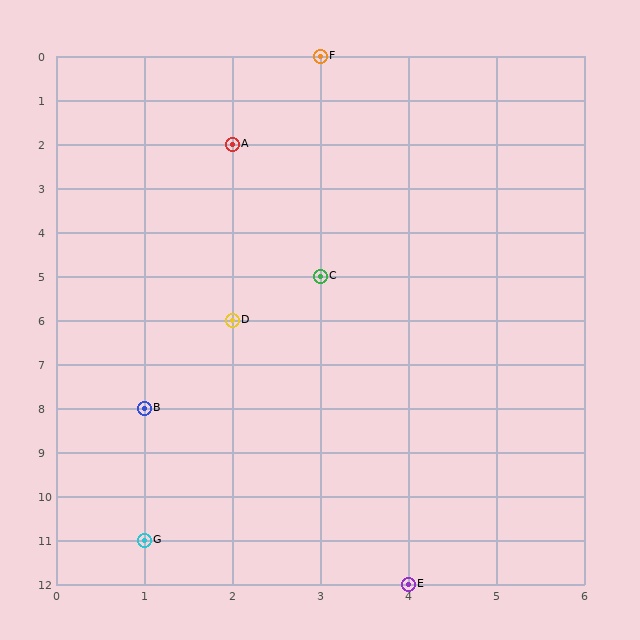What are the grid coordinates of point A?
Point A is at grid coordinates (2, 2).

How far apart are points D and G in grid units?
Points D and G are 1 column and 5 rows apart (about 5.1 grid units diagonally).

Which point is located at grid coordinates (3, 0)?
Point F is at (3, 0).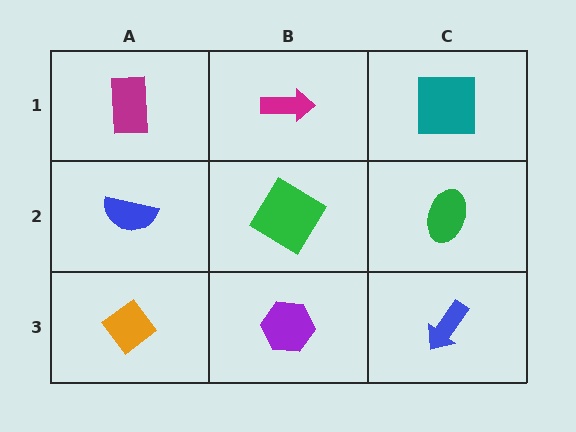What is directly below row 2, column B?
A purple hexagon.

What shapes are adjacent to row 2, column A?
A magenta rectangle (row 1, column A), an orange diamond (row 3, column A), a green diamond (row 2, column B).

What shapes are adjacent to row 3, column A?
A blue semicircle (row 2, column A), a purple hexagon (row 3, column B).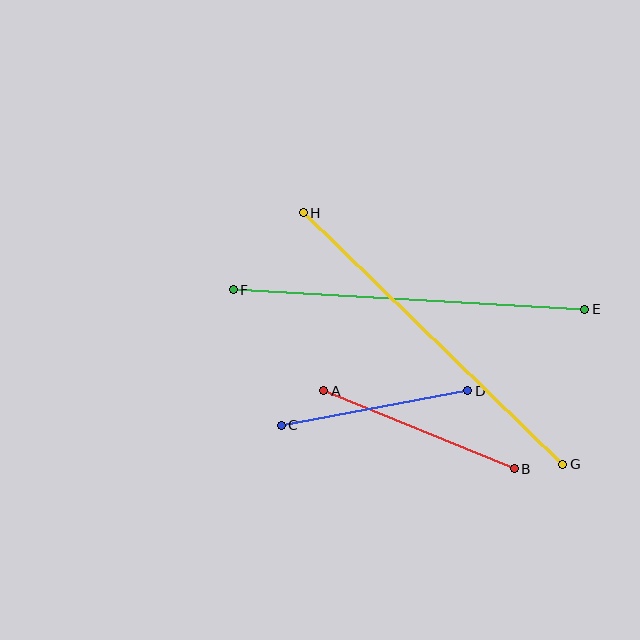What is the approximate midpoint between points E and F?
The midpoint is at approximately (409, 299) pixels.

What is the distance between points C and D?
The distance is approximately 190 pixels.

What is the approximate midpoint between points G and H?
The midpoint is at approximately (433, 338) pixels.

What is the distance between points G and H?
The distance is approximately 362 pixels.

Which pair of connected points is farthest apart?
Points G and H are farthest apart.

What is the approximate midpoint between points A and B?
The midpoint is at approximately (419, 430) pixels.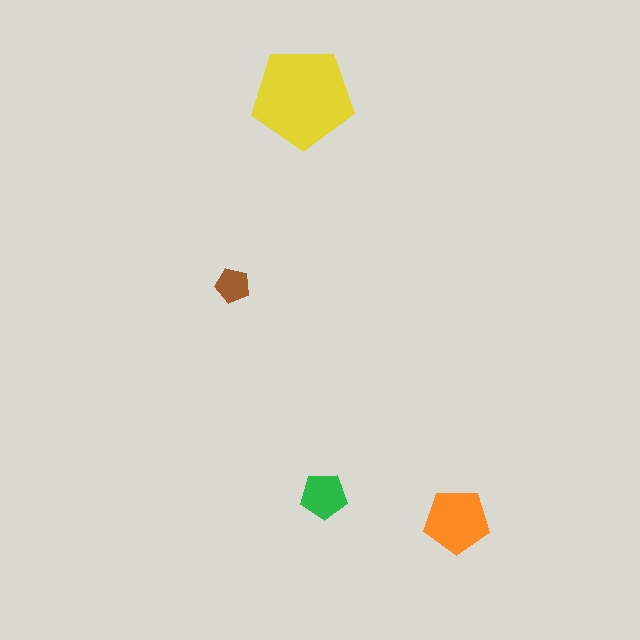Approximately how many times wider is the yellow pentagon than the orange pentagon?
About 1.5 times wider.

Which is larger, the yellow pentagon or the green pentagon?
The yellow one.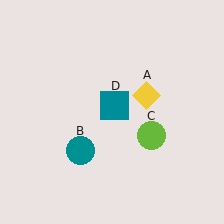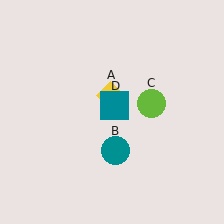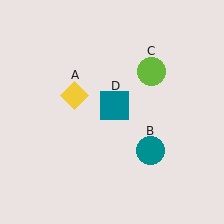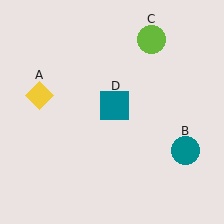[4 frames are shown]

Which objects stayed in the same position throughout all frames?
Teal square (object D) remained stationary.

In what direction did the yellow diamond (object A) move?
The yellow diamond (object A) moved left.